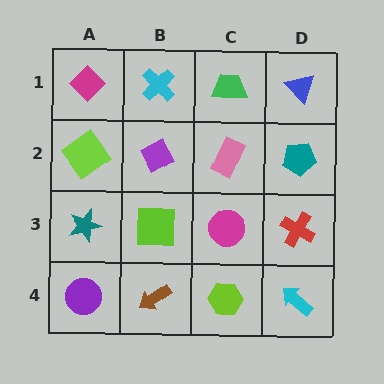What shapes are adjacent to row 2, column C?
A green trapezoid (row 1, column C), a magenta circle (row 3, column C), a purple diamond (row 2, column B), a teal pentagon (row 2, column D).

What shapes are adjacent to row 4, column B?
A lime square (row 3, column B), a purple circle (row 4, column A), a lime hexagon (row 4, column C).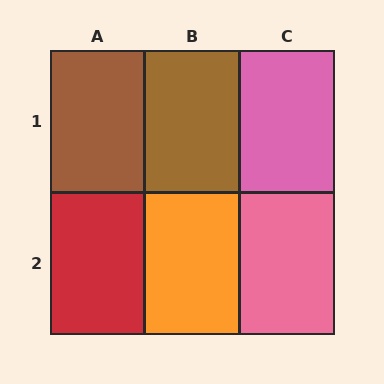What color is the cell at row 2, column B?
Orange.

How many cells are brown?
2 cells are brown.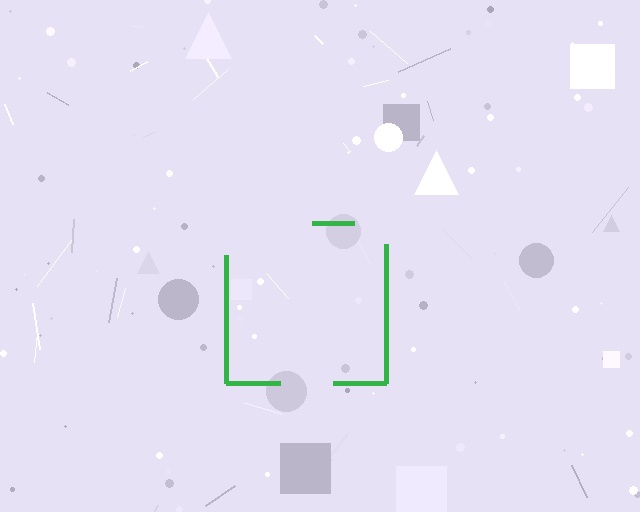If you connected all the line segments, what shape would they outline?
They would outline a square.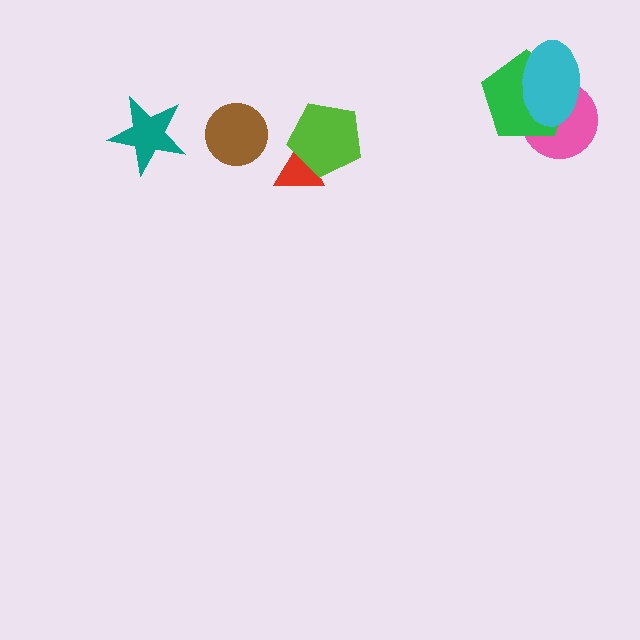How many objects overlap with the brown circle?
0 objects overlap with the brown circle.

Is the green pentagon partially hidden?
Yes, it is partially covered by another shape.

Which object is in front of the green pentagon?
The cyan ellipse is in front of the green pentagon.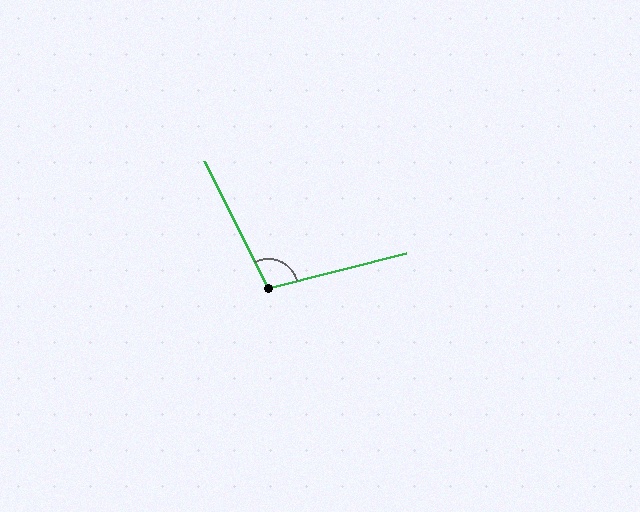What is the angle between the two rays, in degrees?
Approximately 103 degrees.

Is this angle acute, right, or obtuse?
It is obtuse.